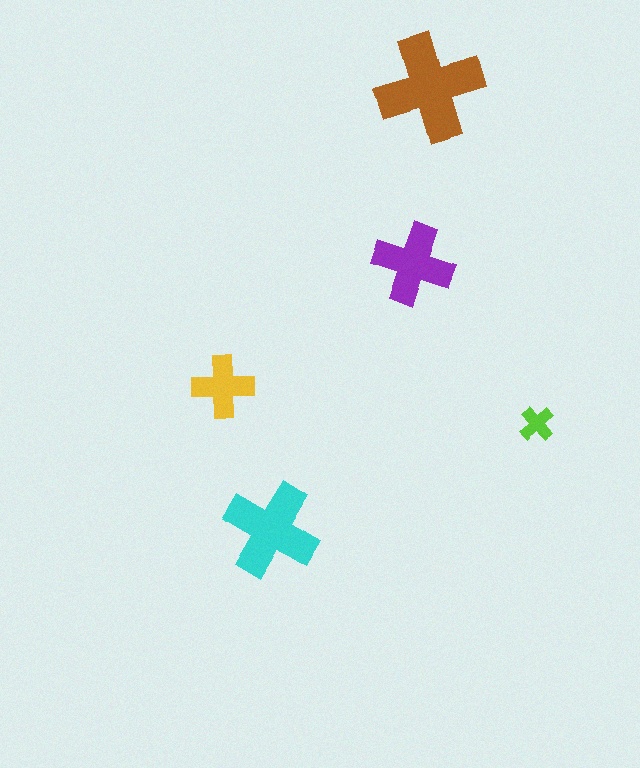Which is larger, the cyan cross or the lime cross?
The cyan one.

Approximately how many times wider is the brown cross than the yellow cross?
About 1.5 times wider.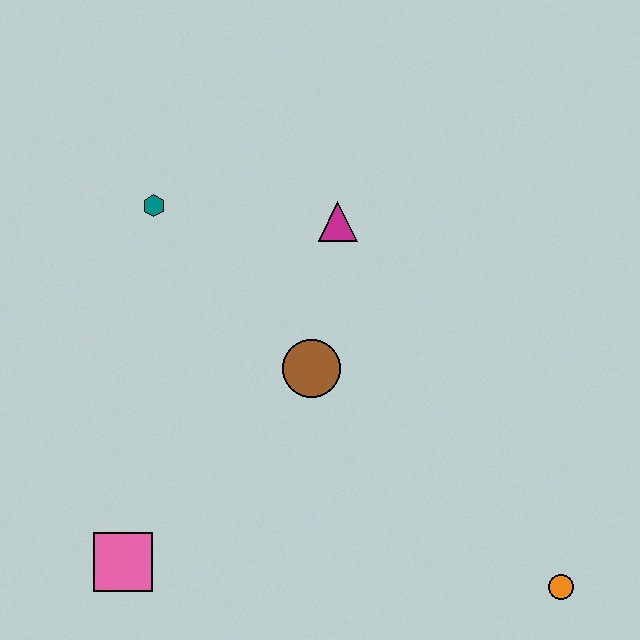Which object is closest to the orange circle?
The brown circle is closest to the orange circle.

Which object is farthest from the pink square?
The orange circle is farthest from the pink square.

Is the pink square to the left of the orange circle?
Yes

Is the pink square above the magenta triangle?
No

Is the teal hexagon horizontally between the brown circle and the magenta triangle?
No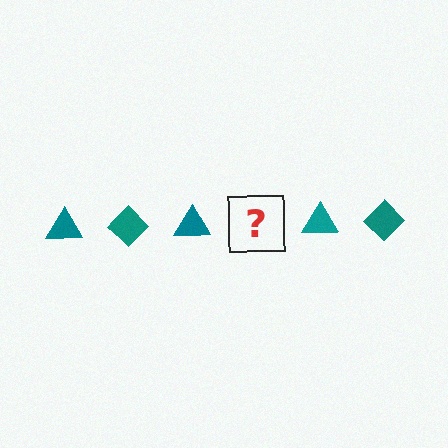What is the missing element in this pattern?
The missing element is a teal diamond.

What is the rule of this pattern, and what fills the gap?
The rule is that the pattern cycles through triangle, diamond shapes in teal. The gap should be filled with a teal diamond.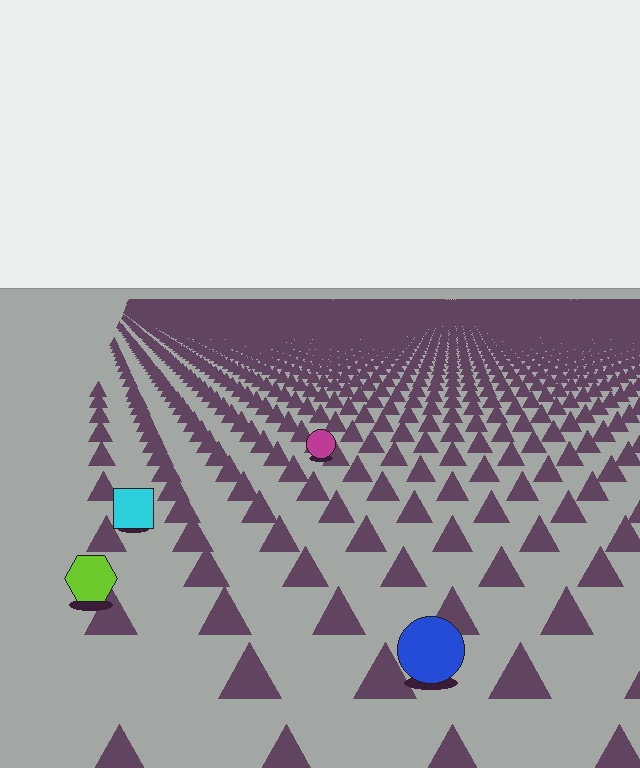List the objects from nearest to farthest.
From nearest to farthest: the blue circle, the lime hexagon, the cyan square, the magenta circle.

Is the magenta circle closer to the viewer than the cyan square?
No. The cyan square is closer — you can tell from the texture gradient: the ground texture is coarser near it.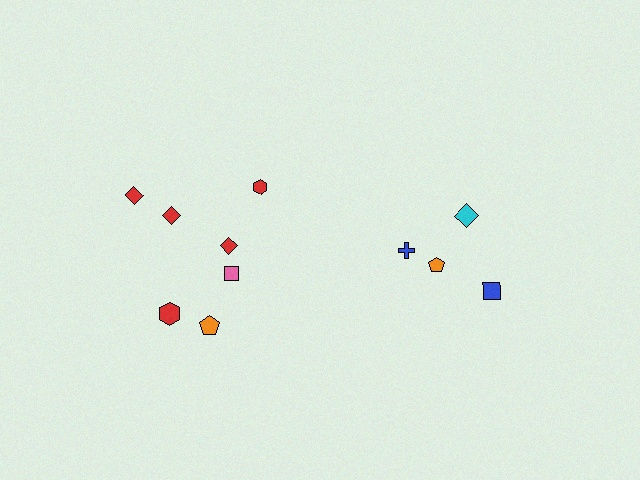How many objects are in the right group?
There are 4 objects.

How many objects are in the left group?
There are 7 objects.